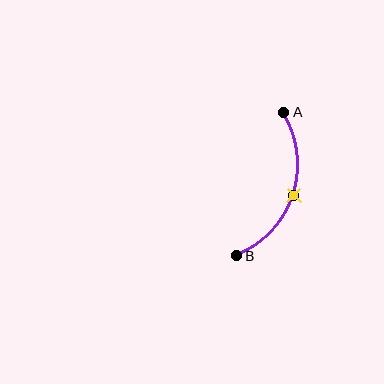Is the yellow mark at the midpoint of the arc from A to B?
Yes. The yellow mark lies on the arc at equal arc-length from both A and B — it is the arc midpoint.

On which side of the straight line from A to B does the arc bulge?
The arc bulges to the right of the straight line connecting A and B.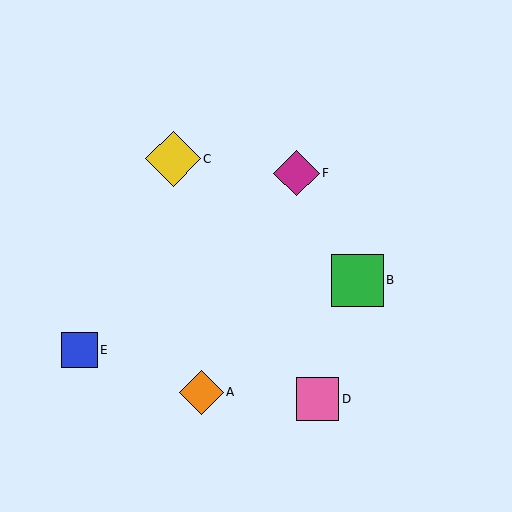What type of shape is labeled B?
Shape B is a green square.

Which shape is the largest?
The yellow diamond (labeled C) is the largest.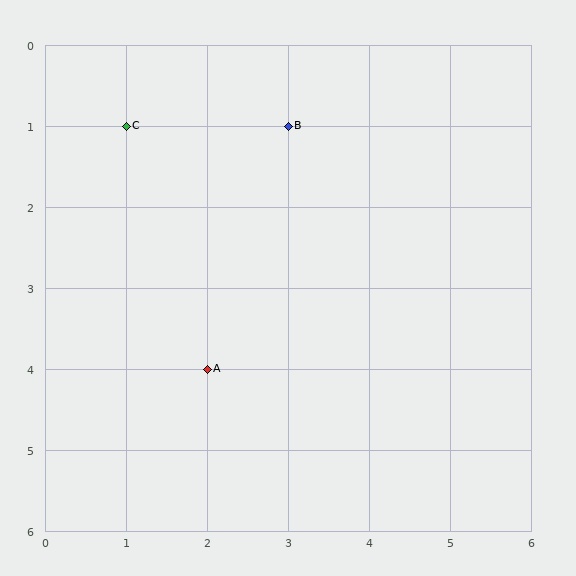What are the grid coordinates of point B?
Point B is at grid coordinates (3, 1).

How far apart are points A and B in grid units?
Points A and B are 1 column and 3 rows apart (about 3.2 grid units diagonally).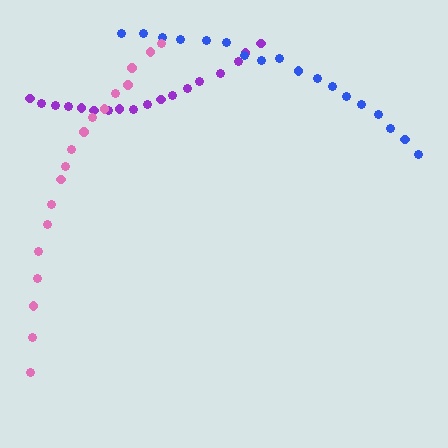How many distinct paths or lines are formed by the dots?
There are 3 distinct paths.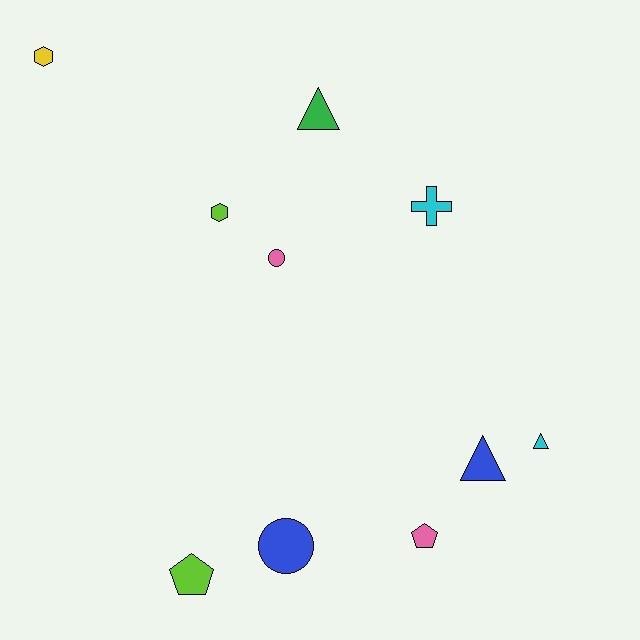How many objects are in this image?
There are 10 objects.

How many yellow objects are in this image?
There is 1 yellow object.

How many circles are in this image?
There are 2 circles.